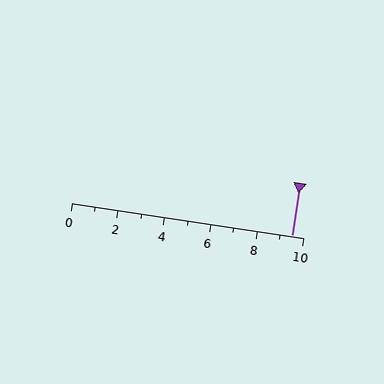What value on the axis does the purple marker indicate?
The marker indicates approximately 9.5.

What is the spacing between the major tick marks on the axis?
The major ticks are spaced 2 apart.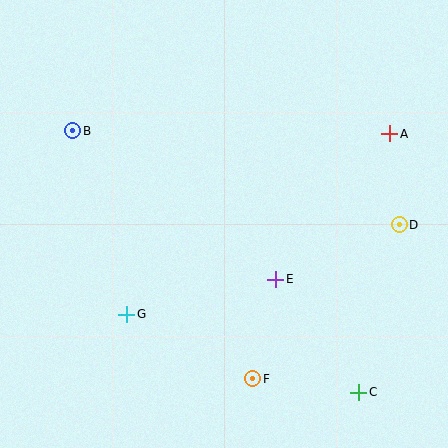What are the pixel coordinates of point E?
Point E is at (276, 279).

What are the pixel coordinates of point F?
Point F is at (253, 379).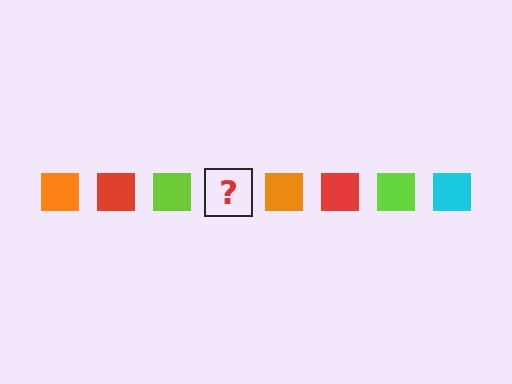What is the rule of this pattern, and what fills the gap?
The rule is that the pattern cycles through orange, red, lime, cyan squares. The gap should be filled with a cyan square.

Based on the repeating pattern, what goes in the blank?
The blank should be a cyan square.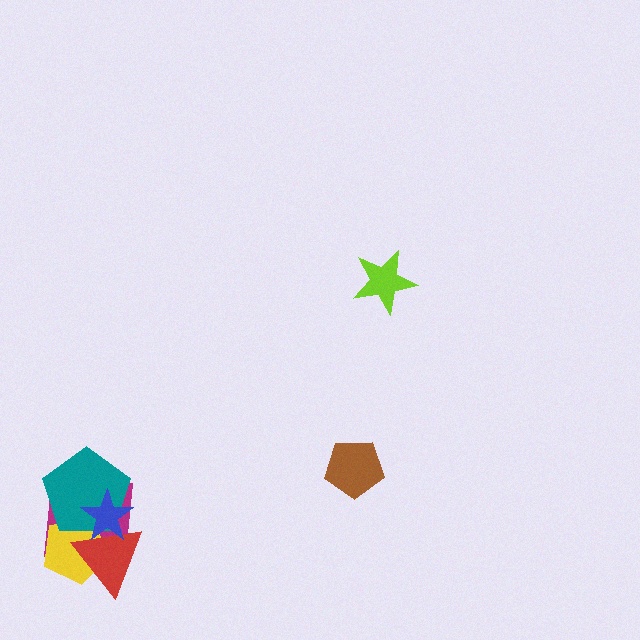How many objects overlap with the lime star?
0 objects overlap with the lime star.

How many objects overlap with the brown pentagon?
0 objects overlap with the brown pentagon.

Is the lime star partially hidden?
No, no other shape covers it.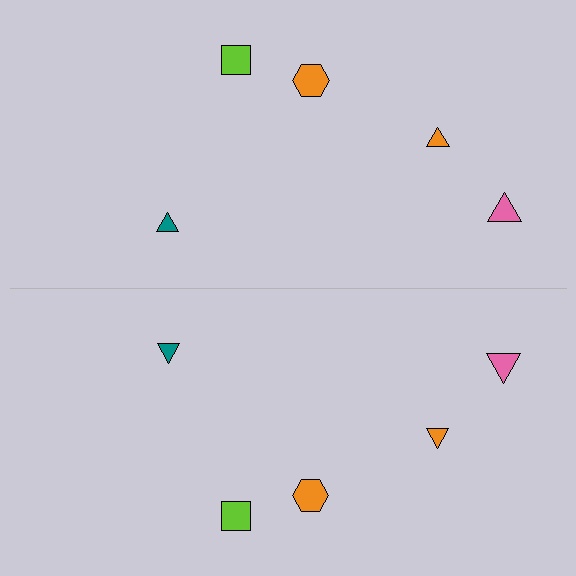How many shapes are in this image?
There are 10 shapes in this image.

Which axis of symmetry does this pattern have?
The pattern has a horizontal axis of symmetry running through the center of the image.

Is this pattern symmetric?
Yes, this pattern has bilateral (reflection) symmetry.